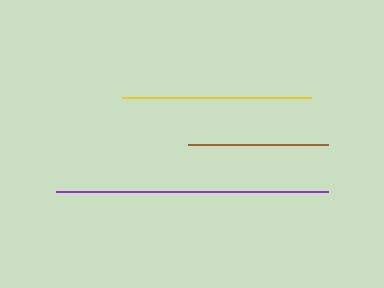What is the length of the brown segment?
The brown segment is approximately 140 pixels long.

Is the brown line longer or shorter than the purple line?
The purple line is longer than the brown line.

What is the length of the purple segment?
The purple segment is approximately 272 pixels long.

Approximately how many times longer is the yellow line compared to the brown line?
The yellow line is approximately 1.4 times the length of the brown line.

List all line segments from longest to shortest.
From longest to shortest: purple, yellow, brown.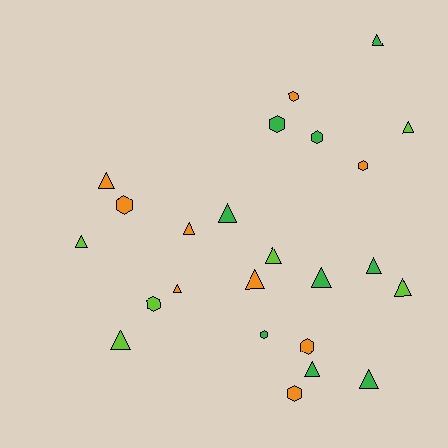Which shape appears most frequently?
Triangle, with 15 objects.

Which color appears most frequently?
Orange, with 9 objects.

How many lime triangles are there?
There are 5 lime triangles.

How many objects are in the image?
There are 24 objects.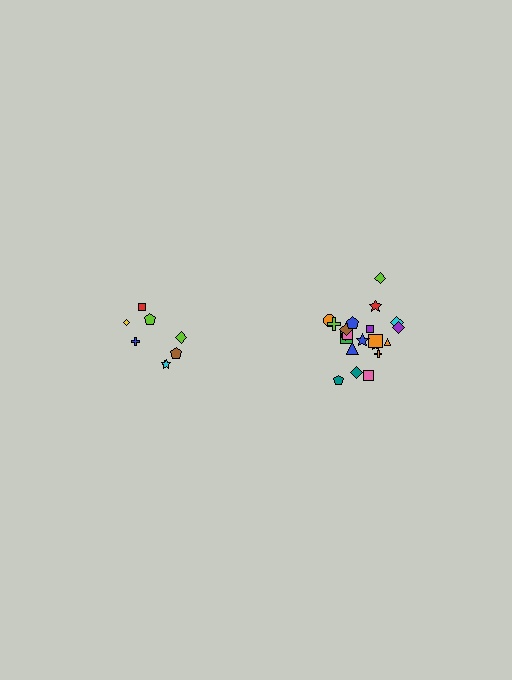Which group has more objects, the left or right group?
The right group.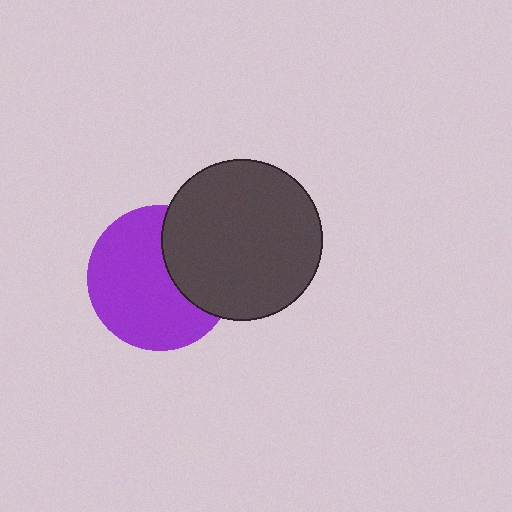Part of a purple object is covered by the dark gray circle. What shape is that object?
It is a circle.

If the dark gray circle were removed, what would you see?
You would see the complete purple circle.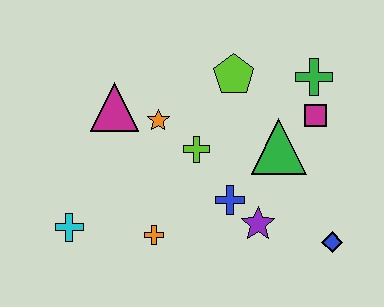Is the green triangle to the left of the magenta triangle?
No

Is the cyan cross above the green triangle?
No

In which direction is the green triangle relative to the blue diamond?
The green triangle is above the blue diamond.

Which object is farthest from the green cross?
The cyan cross is farthest from the green cross.